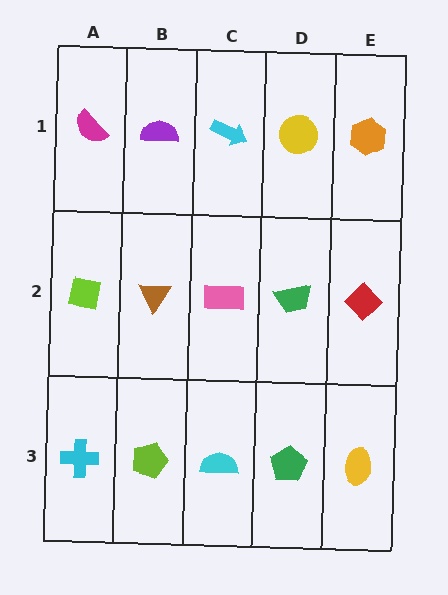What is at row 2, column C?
A pink rectangle.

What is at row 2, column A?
A lime square.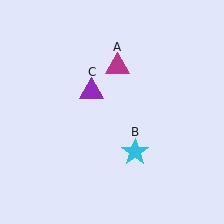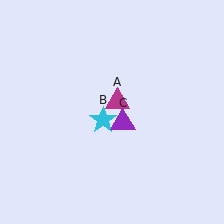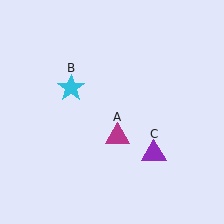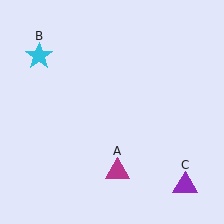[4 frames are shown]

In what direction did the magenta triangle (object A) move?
The magenta triangle (object A) moved down.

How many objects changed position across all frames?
3 objects changed position: magenta triangle (object A), cyan star (object B), purple triangle (object C).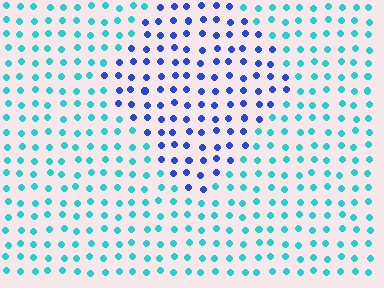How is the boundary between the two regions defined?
The boundary is defined purely by a slight shift in hue (about 51 degrees). Spacing, size, and orientation are identical on both sides.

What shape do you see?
I see a diamond.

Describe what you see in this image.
The image is filled with small cyan elements in a uniform arrangement. A diamond-shaped region is visible where the elements are tinted to a slightly different hue, forming a subtle color boundary.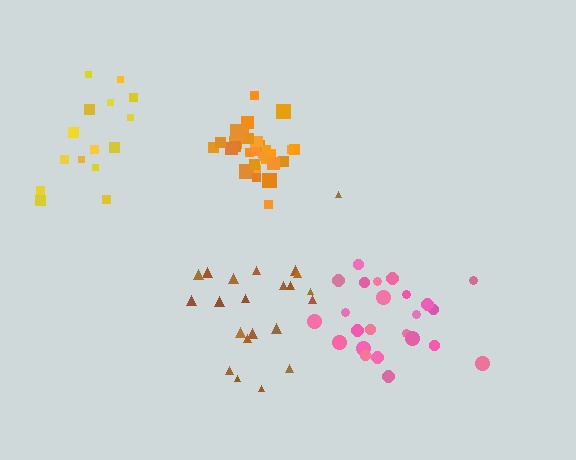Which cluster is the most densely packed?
Orange.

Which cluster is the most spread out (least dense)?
Yellow.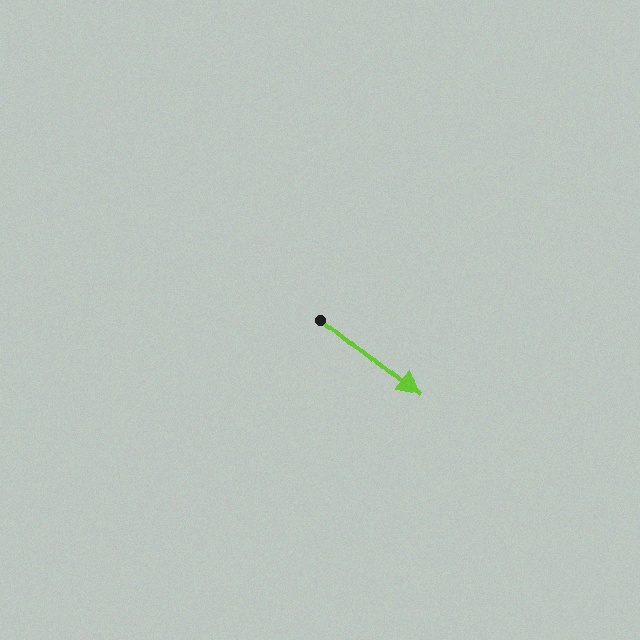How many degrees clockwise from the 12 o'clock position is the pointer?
Approximately 129 degrees.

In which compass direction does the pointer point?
Southeast.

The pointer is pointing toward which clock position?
Roughly 4 o'clock.